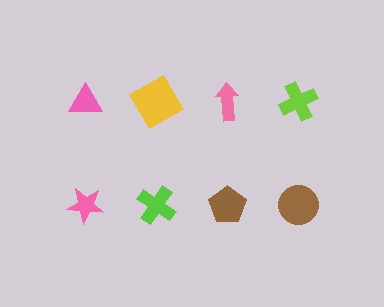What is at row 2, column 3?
A brown pentagon.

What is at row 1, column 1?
A pink triangle.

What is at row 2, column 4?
A brown circle.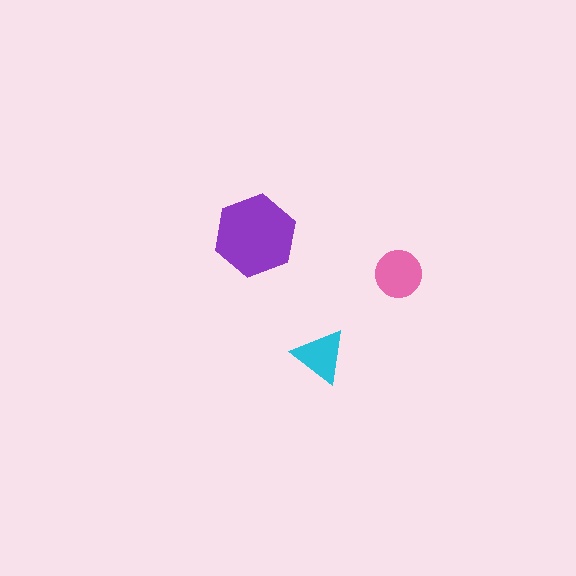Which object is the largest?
The purple hexagon.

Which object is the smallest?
The cyan triangle.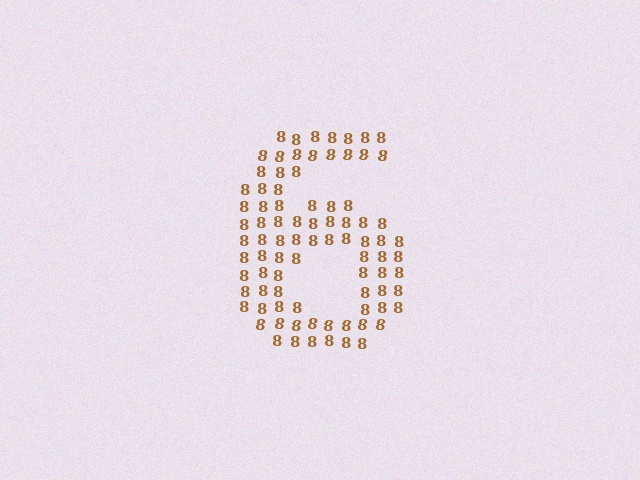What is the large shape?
The large shape is the digit 6.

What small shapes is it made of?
It is made of small digit 8's.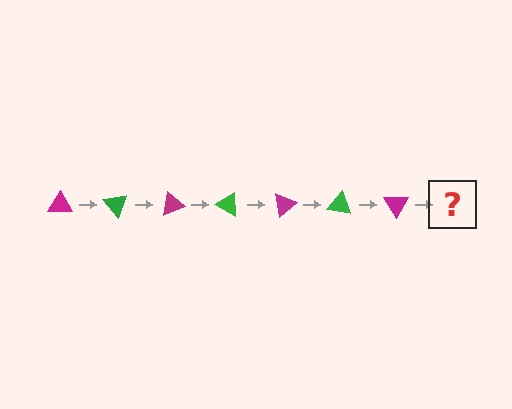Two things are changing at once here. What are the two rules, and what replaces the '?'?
The two rules are that it rotates 50 degrees each step and the color cycles through magenta and green. The '?' should be a green triangle, rotated 350 degrees from the start.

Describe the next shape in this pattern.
It should be a green triangle, rotated 350 degrees from the start.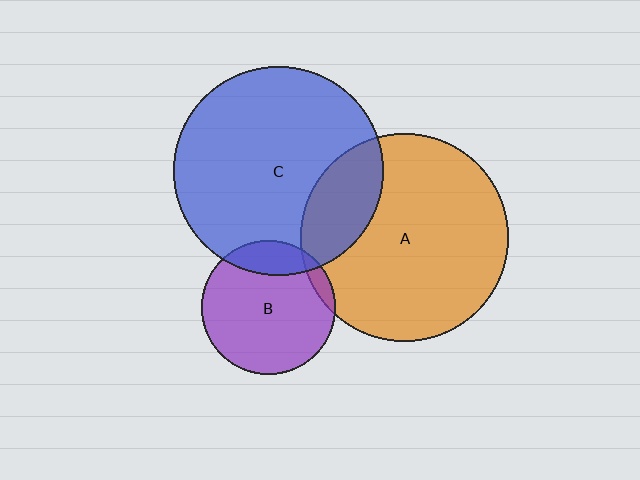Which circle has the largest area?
Circle C (blue).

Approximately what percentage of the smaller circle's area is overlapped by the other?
Approximately 5%.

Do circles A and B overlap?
Yes.